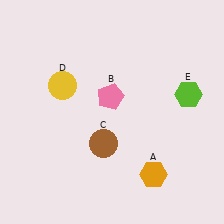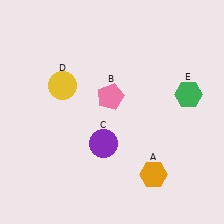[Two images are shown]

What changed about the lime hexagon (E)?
In Image 1, E is lime. In Image 2, it changed to green.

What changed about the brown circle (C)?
In Image 1, C is brown. In Image 2, it changed to purple.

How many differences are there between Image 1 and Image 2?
There are 2 differences between the two images.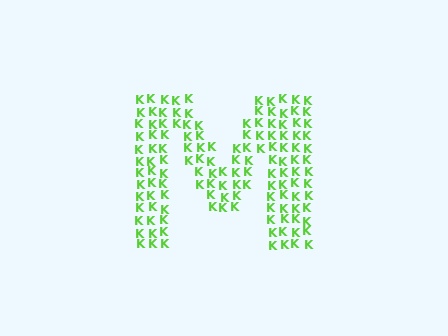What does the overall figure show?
The overall figure shows the letter M.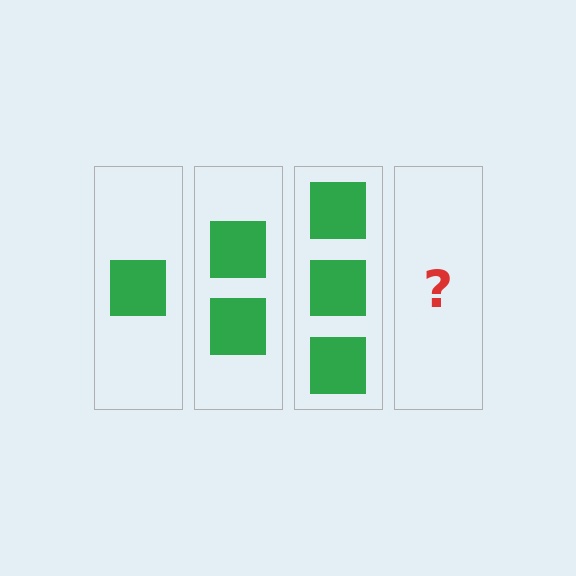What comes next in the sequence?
The next element should be 4 squares.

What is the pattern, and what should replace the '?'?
The pattern is that each step adds one more square. The '?' should be 4 squares.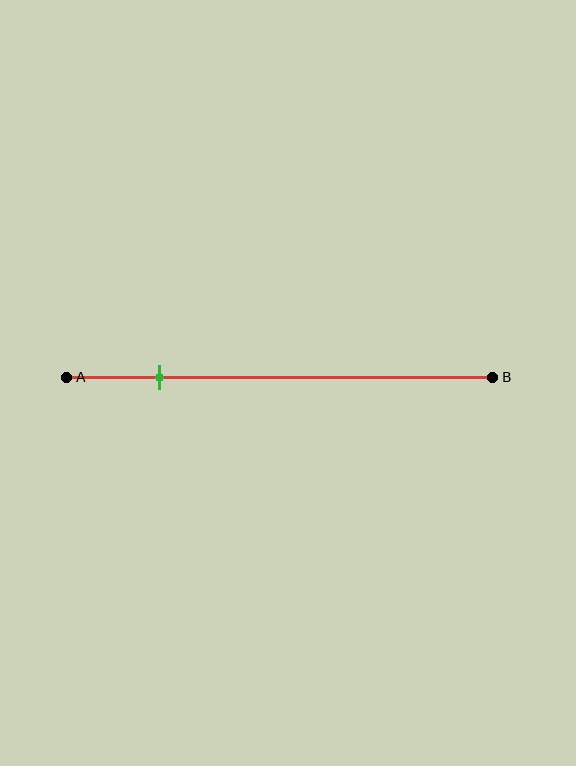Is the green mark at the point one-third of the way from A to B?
No, the mark is at about 20% from A, not at the 33% one-third point.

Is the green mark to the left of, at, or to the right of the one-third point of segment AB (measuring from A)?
The green mark is to the left of the one-third point of segment AB.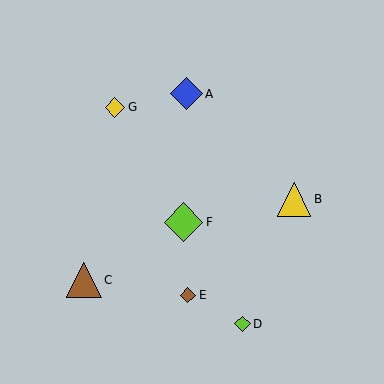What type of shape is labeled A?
Shape A is a blue diamond.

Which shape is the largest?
The lime diamond (labeled F) is the largest.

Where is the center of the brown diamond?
The center of the brown diamond is at (188, 295).